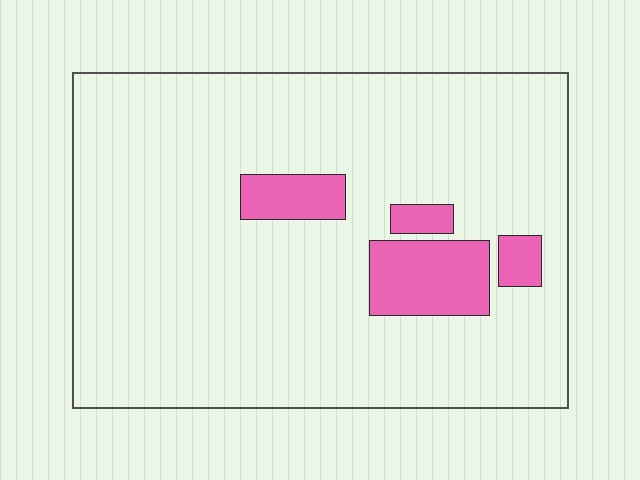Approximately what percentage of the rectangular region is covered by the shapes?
Approximately 10%.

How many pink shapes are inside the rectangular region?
4.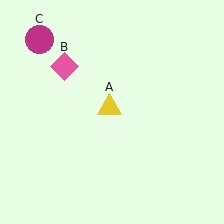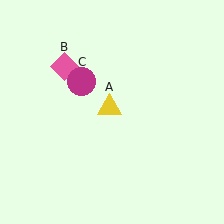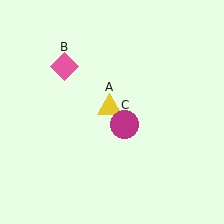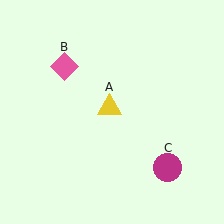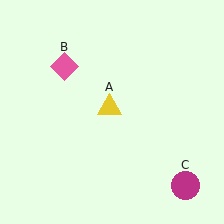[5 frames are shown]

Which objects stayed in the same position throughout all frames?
Yellow triangle (object A) and pink diamond (object B) remained stationary.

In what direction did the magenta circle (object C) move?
The magenta circle (object C) moved down and to the right.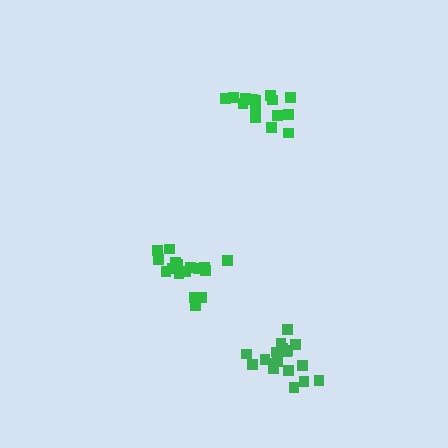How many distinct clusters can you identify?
There are 3 distinct clusters.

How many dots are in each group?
Group 1: 17 dots, Group 2: 18 dots, Group 3: 15 dots (50 total).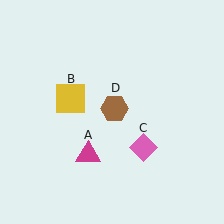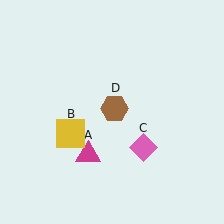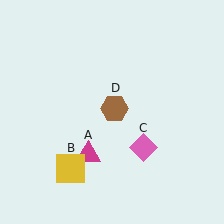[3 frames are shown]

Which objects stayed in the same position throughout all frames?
Magenta triangle (object A) and pink diamond (object C) and brown hexagon (object D) remained stationary.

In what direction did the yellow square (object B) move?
The yellow square (object B) moved down.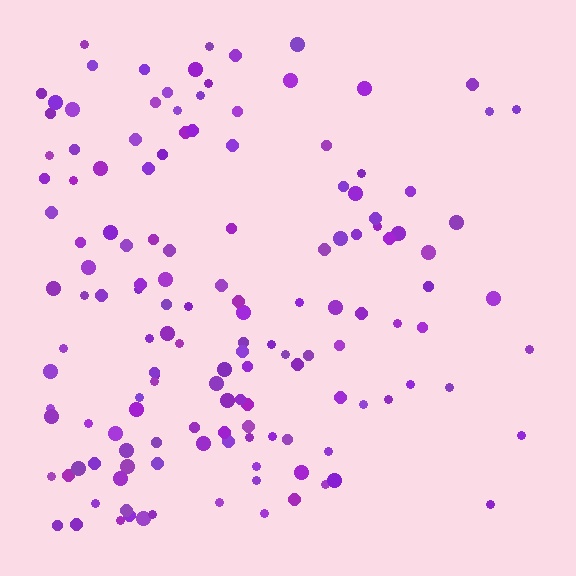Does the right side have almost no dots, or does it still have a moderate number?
Still a moderate number, just noticeably fewer than the left.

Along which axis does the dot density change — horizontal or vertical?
Horizontal.